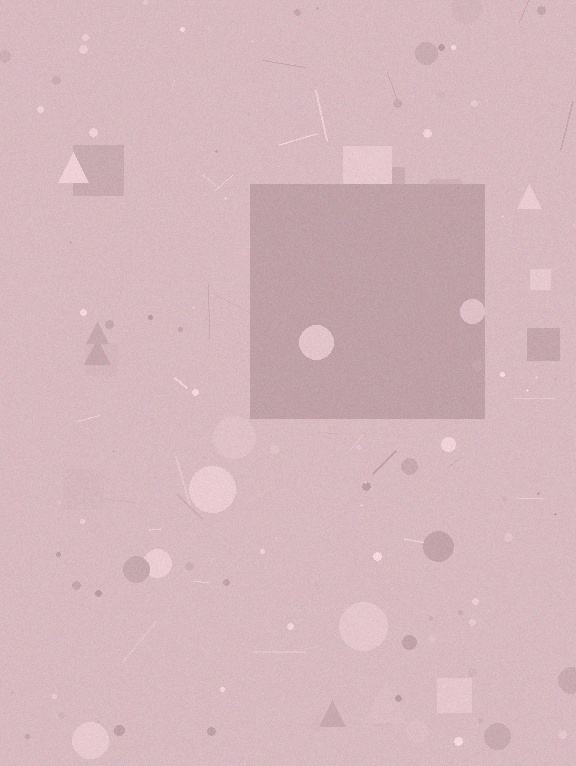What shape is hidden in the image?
A square is hidden in the image.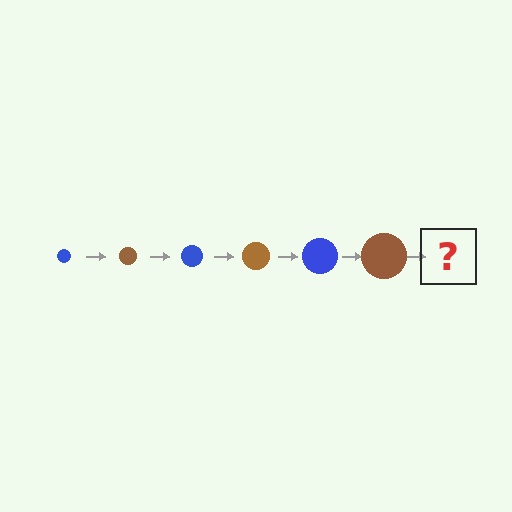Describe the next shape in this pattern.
It should be a blue circle, larger than the previous one.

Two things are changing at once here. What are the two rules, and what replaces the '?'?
The two rules are that the circle grows larger each step and the color cycles through blue and brown. The '?' should be a blue circle, larger than the previous one.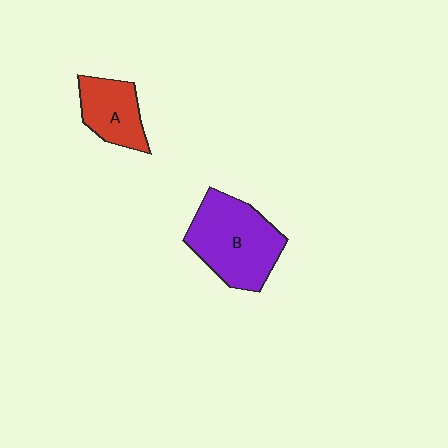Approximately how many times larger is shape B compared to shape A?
Approximately 1.8 times.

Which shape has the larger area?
Shape B (purple).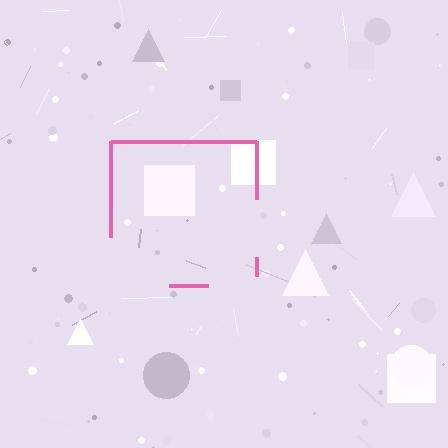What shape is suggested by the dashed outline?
The dashed outline suggests a square.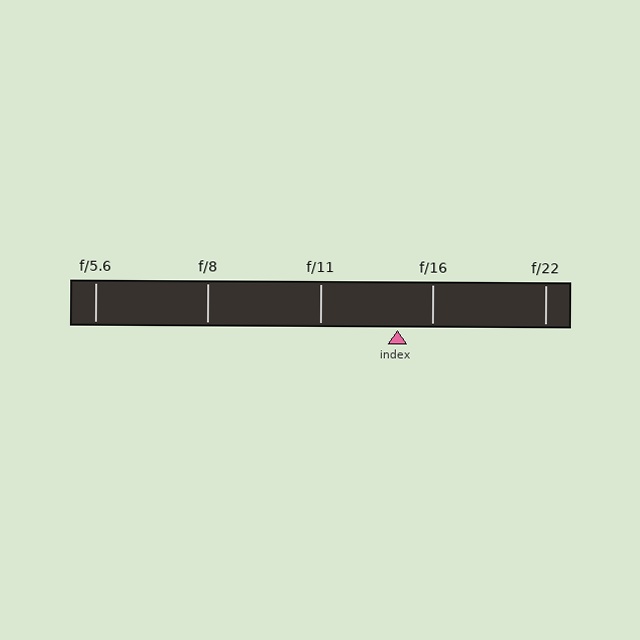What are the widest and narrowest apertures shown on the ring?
The widest aperture shown is f/5.6 and the narrowest is f/22.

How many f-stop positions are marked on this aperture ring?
There are 5 f-stop positions marked.